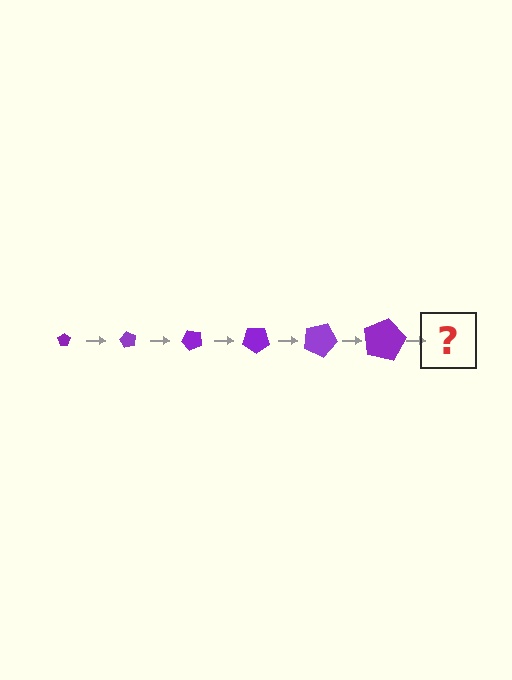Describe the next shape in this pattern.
It should be a pentagon, larger than the previous one and rotated 360 degrees from the start.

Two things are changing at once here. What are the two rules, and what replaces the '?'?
The two rules are that the pentagon grows larger each step and it rotates 60 degrees each step. The '?' should be a pentagon, larger than the previous one and rotated 360 degrees from the start.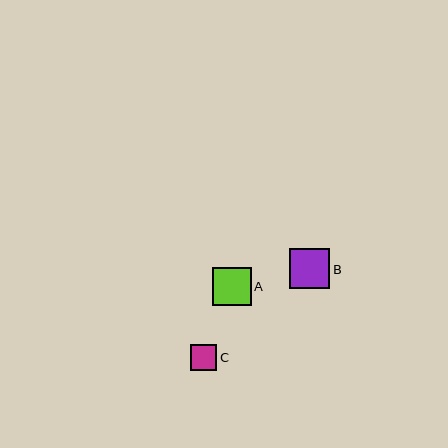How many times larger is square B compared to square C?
Square B is approximately 1.5 times the size of square C.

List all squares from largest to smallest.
From largest to smallest: B, A, C.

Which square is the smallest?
Square C is the smallest with a size of approximately 26 pixels.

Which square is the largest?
Square B is the largest with a size of approximately 40 pixels.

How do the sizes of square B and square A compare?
Square B and square A are approximately the same size.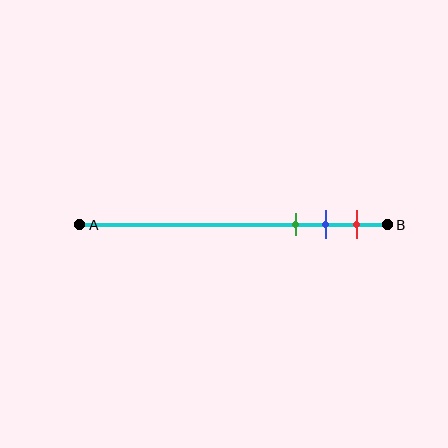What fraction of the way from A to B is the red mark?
The red mark is approximately 90% (0.9) of the way from A to B.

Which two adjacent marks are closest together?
The blue and red marks are the closest adjacent pair.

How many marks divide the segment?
There are 3 marks dividing the segment.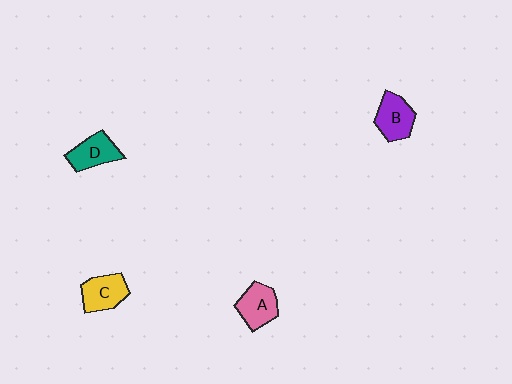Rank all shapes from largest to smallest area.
From largest to smallest: C (yellow), B (purple), A (pink), D (teal).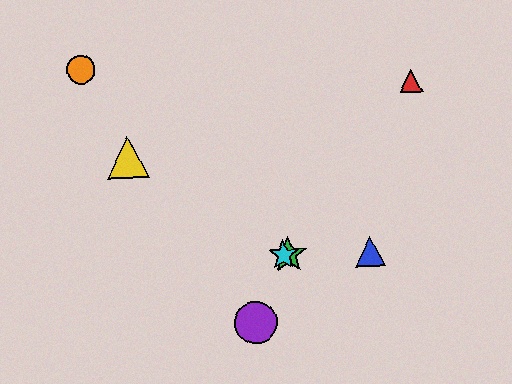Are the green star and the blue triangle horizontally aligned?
Yes, both are at y≈255.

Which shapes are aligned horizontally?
The blue triangle, the green star, the cyan star are aligned horizontally.